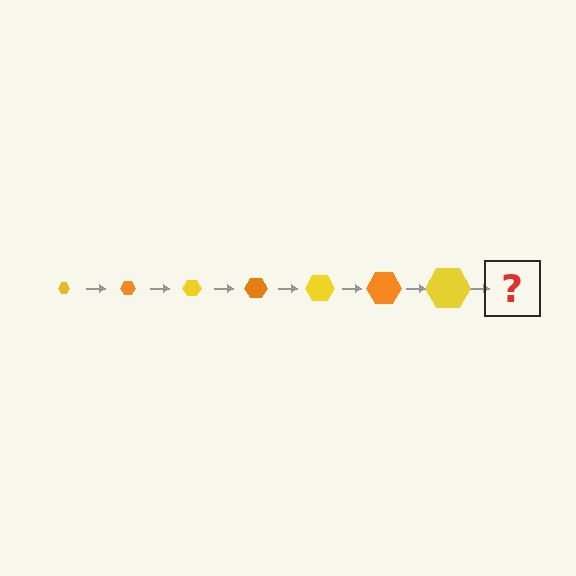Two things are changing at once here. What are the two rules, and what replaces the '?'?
The two rules are that the hexagon grows larger each step and the color cycles through yellow and orange. The '?' should be an orange hexagon, larger than the previous one.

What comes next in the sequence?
The next element should be an orange hexagon, larger than the previous one.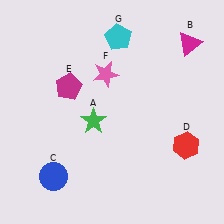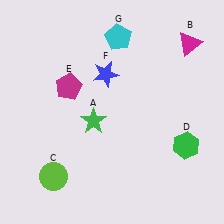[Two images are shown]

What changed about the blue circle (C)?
In Image 1, C is blue. In Image 2, it changed to lime.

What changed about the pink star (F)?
In Image 1, F is pink. In Image 2, it changed to blue.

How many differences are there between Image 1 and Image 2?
There are 3 differences between the two images.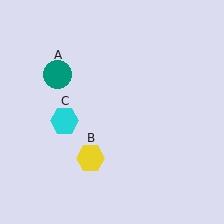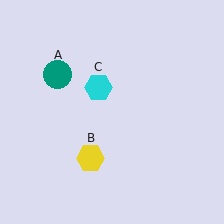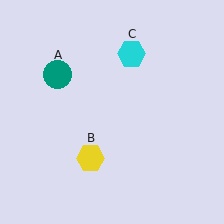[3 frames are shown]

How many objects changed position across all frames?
1 object changed position: cyan hexagon (object C).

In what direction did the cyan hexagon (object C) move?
The cyan hexagon (object C) moved up and to the right.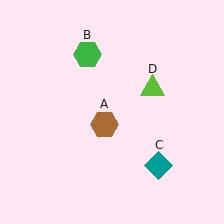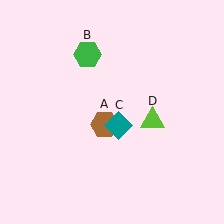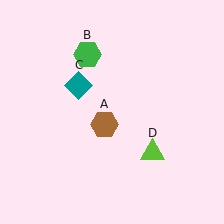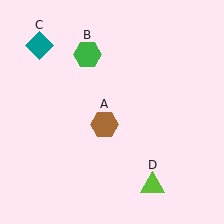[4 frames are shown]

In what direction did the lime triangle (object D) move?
The lime triangle (object D) moved down.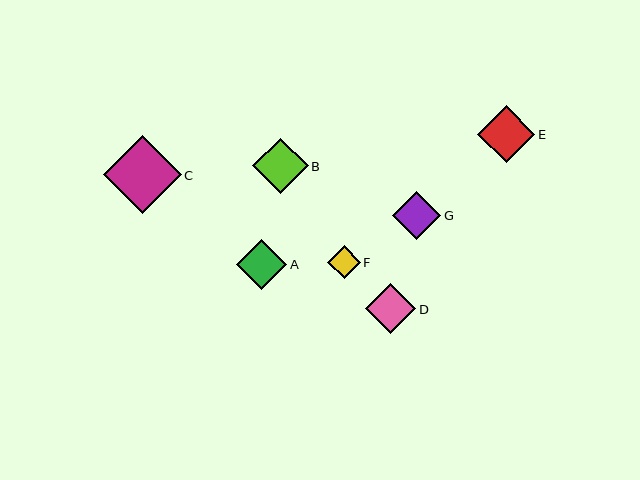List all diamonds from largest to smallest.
From largest to smallest: C, E, B, D, A, G, F.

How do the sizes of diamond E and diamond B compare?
Diamond E and diamond B are approximately the same size.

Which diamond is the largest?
Diamond C is the largest with a size of approximately 78 pixels.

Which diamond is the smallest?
Diamond F is the smallest with a size of approximately 33 pixels.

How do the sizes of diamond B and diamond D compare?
Diamond B and diamond D are approximately the same size.